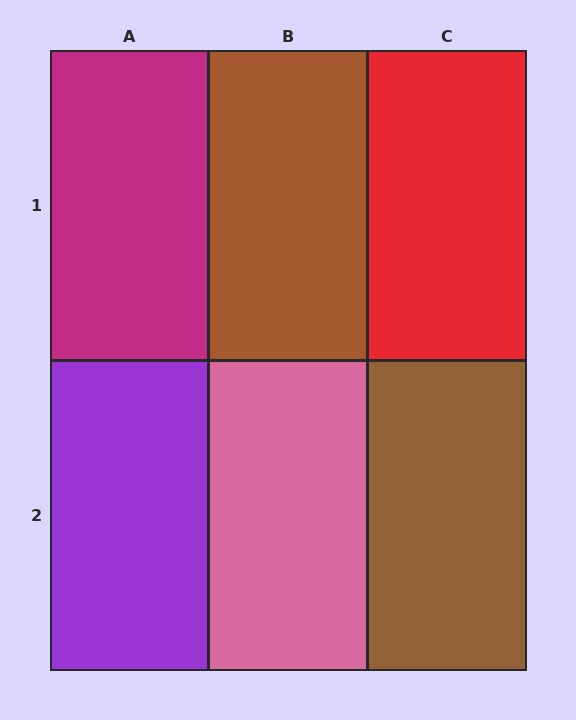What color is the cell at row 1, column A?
Magenta.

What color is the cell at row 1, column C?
Red.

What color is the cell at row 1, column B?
Brown.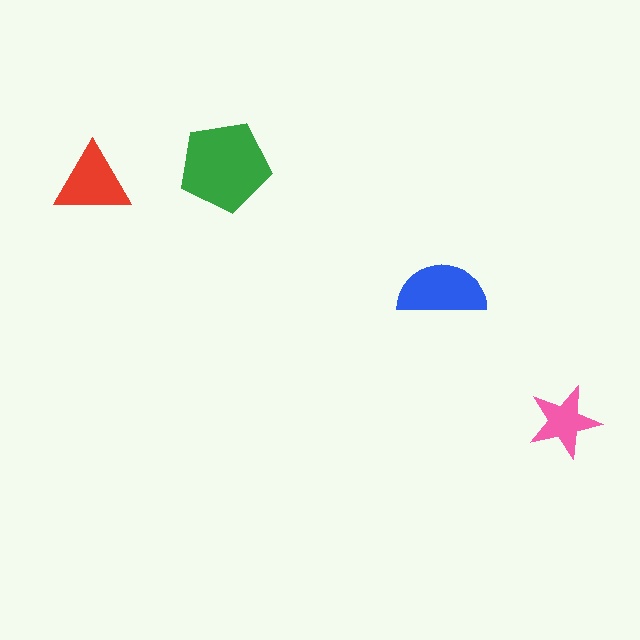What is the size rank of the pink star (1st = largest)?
4th.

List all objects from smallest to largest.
The pink star, the red triangle, the blue semicircle, the green pentagon.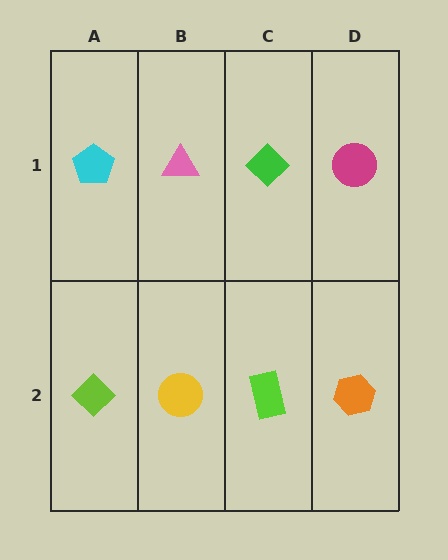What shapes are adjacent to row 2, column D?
A magenta circle (row 1, column D), a lime rectangle (row 2, column C).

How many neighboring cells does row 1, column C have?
3.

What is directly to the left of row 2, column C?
A yellow circle.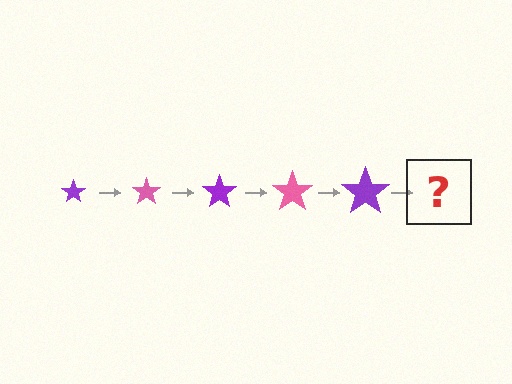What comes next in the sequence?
The next element should be a pink star, larger than the previous one.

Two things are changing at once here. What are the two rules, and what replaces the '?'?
The two rules are that the star grows larger each step and the color cycles through purple and pink. The '?' should be a pink star, larger than the previous one.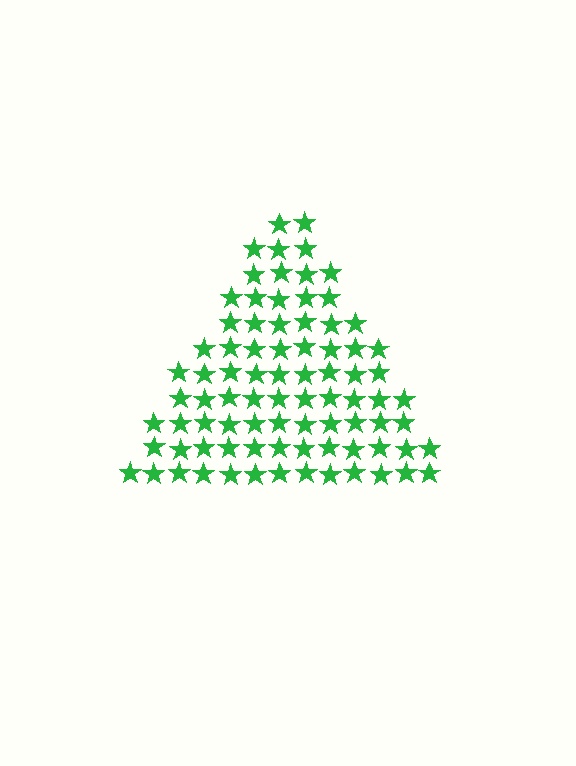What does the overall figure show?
The overall figure shows a triangle.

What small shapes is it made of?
It is made of small stars.